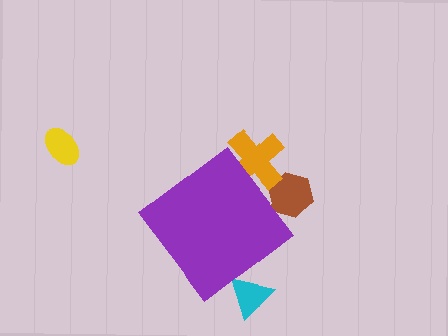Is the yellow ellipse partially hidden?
No, the yellow ellipse is fully visible.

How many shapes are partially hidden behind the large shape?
3 shapes are partially hidden.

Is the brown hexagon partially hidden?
Yes, the brown hexagon is partially hidden behind the purple diamond.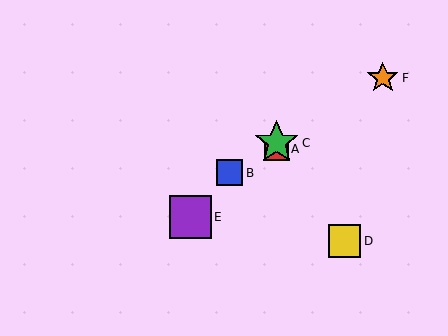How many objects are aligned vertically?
2 objects (A, C) are aligned vertically.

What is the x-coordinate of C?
Object C is at x≈277.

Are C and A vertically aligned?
Yes, both are at x≈277.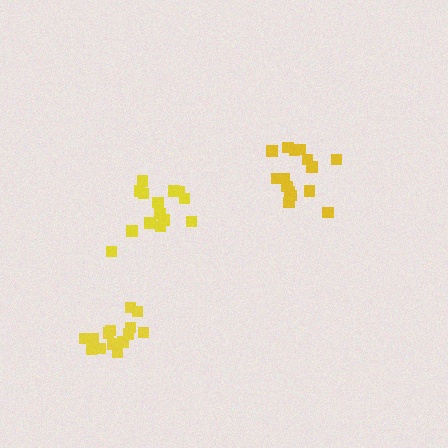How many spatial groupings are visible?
There are 3 spatial groupings.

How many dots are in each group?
Group 1: 15 dots, Group 2: 15 dots, Group 3: 14 dots (44 total).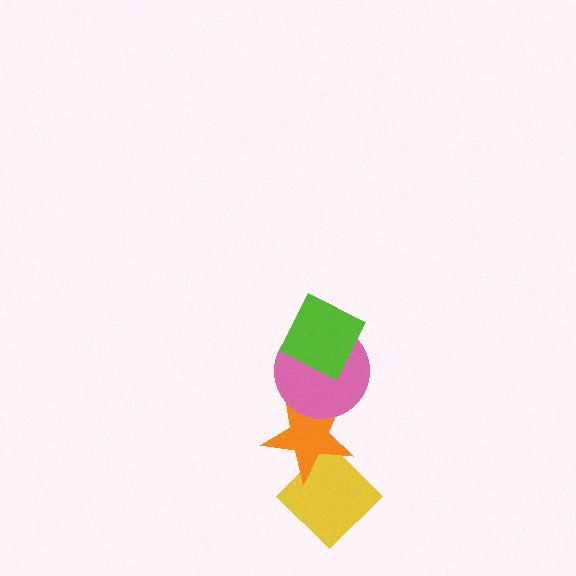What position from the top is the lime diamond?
The lime diamond is 1st from the top.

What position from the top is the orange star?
The orange star is 3rd from the top.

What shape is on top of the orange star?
The pink circle is on top of the orange star.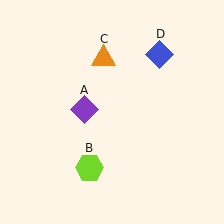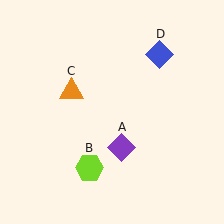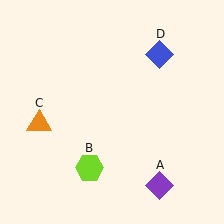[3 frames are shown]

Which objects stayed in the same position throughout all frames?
Lime hexagon (object B) and blue diamond (object D) remained stationary.